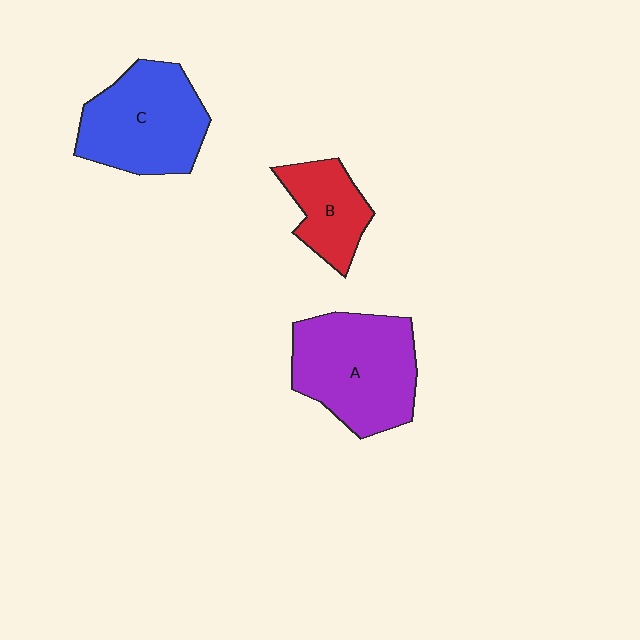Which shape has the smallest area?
Shape B (red).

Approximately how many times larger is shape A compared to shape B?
Approximately 1.9 times.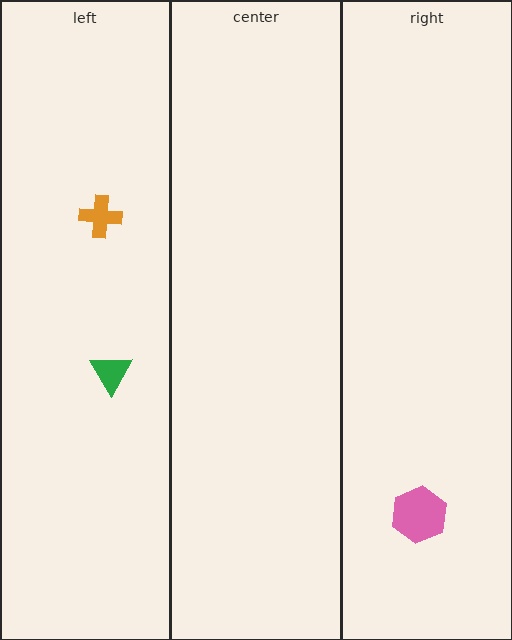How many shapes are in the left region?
2.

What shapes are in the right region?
The pink hexagon.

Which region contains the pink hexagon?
The right region.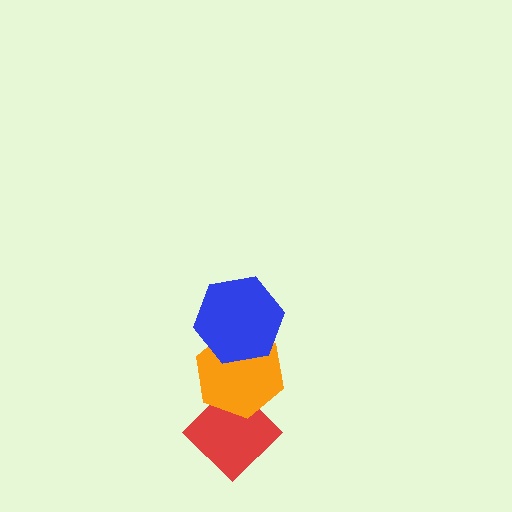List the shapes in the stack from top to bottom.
From top to bottom: the blue hexagon, the orange hexagon, the red diamond.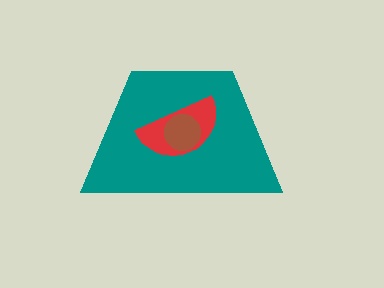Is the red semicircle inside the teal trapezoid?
Yes.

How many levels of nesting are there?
3.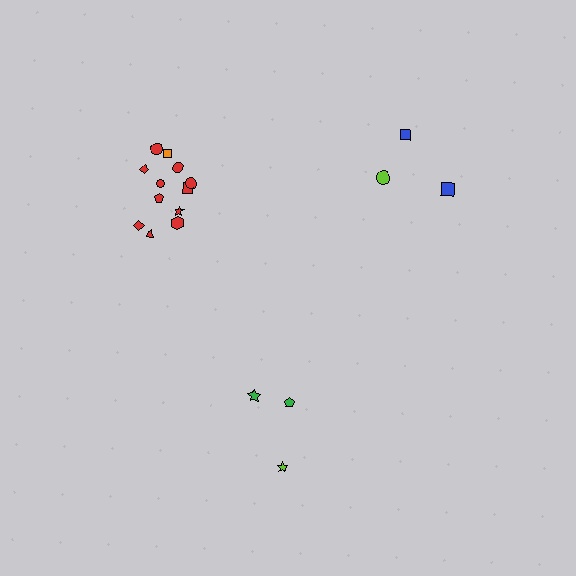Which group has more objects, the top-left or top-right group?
The top-left group.